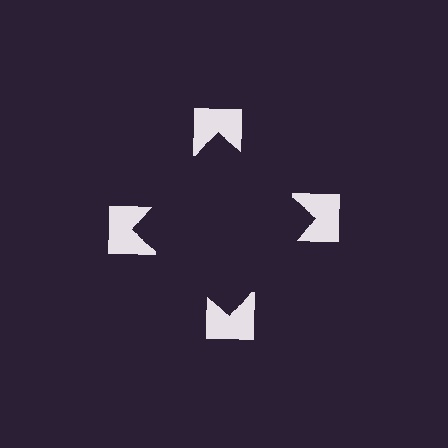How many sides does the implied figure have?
4 sides.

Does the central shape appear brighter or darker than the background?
It typically appears slightly darker than the background, even though no actual brightness change is drawn.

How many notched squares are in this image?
There are 4 — one at each vertex of the illusory square.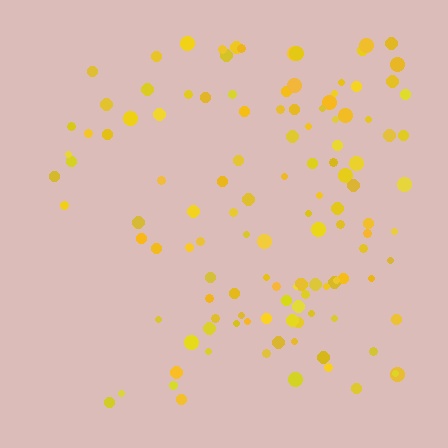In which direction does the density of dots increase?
From left to right, with the right side densest.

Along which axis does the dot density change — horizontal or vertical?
Horizontal.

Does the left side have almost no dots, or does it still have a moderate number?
Still a moderate number, just noticeably fewer than the right.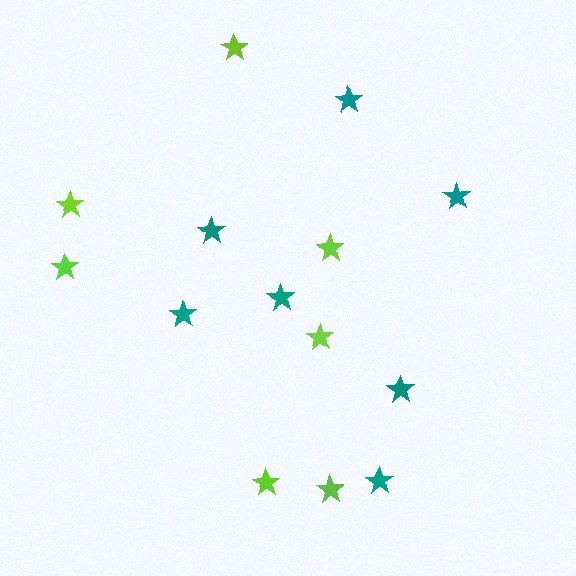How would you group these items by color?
There are 2 groups: one group of lime stars (7) and one group of teal stars (7).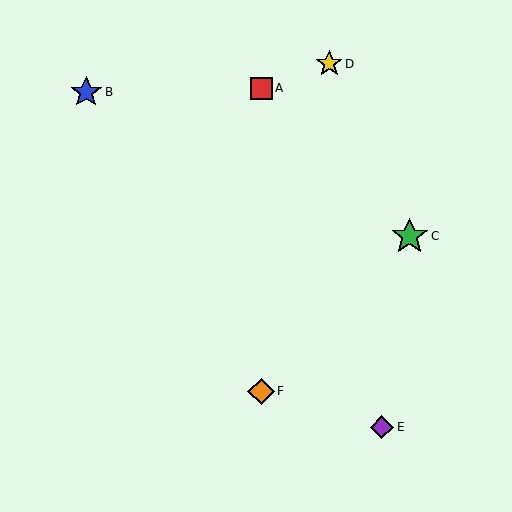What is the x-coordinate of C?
Object C is at x≈410.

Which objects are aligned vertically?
Objects A, F are aligned vertically.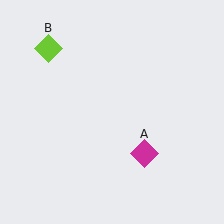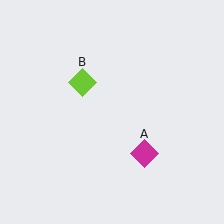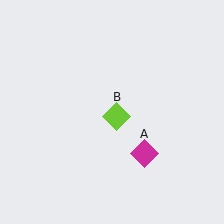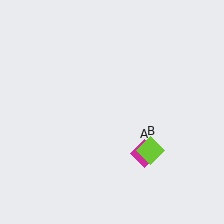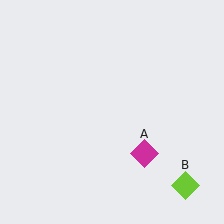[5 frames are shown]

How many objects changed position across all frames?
1 object changed position: lime diamond (object B).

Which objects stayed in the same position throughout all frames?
Magenta diamond (object A) remained stationary.